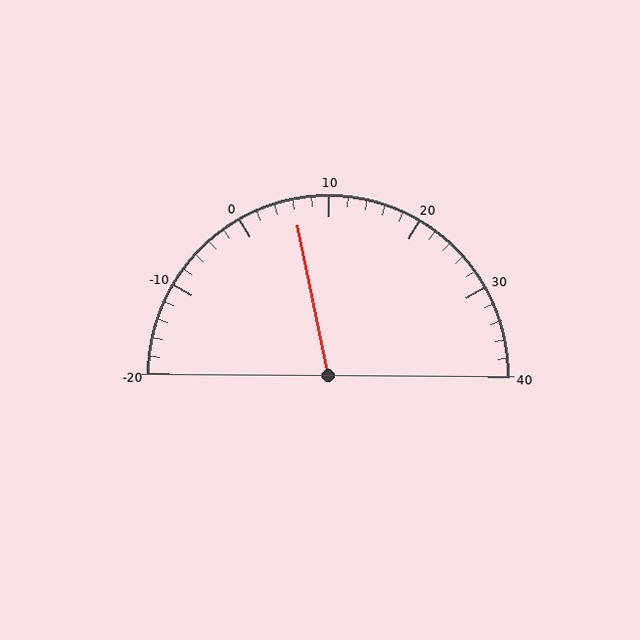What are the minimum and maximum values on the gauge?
The gauge ranges from -20 to 40.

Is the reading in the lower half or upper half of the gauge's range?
The reading is in the lower half of the range (-20 to 40).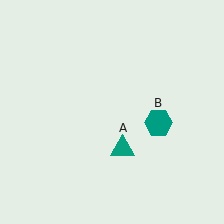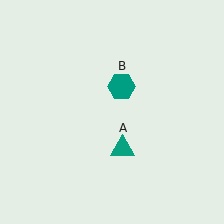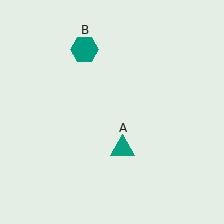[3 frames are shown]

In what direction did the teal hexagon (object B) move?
The teal hexagon (object B) moved up and to the left.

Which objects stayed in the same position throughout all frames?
Teal triangle (object A) remained stationary.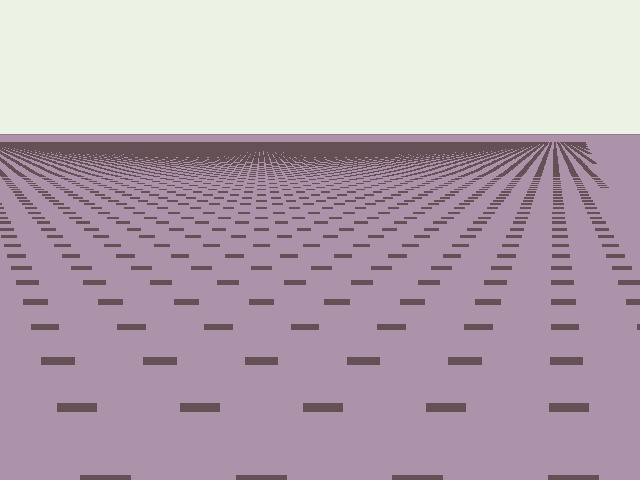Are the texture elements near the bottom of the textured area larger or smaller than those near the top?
Larger. Near the bottom, elements are closer to the viewer and appear at a bigger on-screen size.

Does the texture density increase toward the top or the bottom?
Density increases toward the top.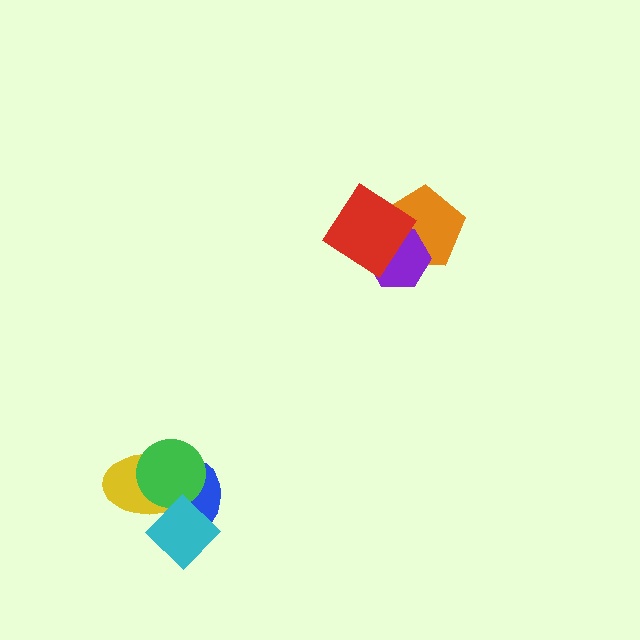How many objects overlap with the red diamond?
2 objects overlap with the red diamond.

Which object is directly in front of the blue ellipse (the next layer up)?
The yellow ellipse is directly in front of the blue ellipse.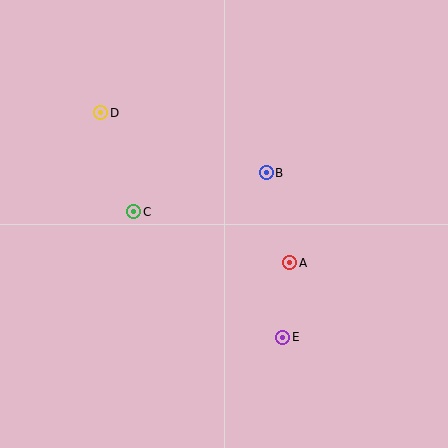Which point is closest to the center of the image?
Point B at (266, 173) is closest to the center.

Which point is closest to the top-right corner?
Point B is closest to the top-right corner.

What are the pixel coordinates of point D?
Point D is at (101, 113).